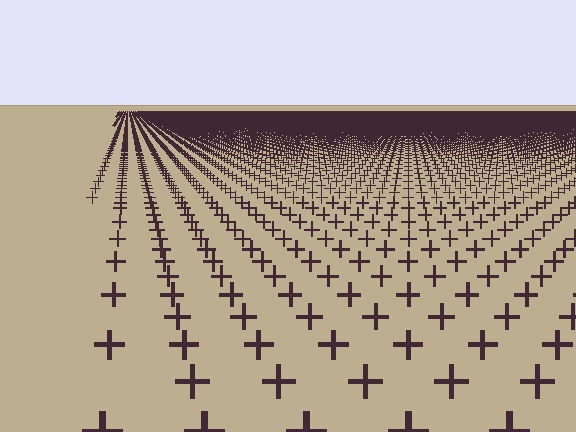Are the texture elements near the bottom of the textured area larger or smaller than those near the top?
Larger. Near the bottom, elements are closer to the viewer and appear at a bigger on-screen size.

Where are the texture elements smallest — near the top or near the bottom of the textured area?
Near the top.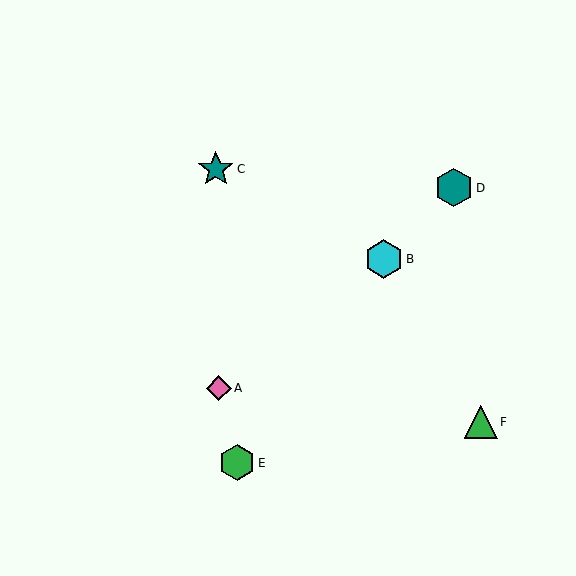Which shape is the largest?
The cyan hexagon (labeled B) is the largest.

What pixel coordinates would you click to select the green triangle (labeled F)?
Click at (481, 422) to select the green triangle F.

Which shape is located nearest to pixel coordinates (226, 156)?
The teal star (labeled C) at (216, 169) is nearest to that location.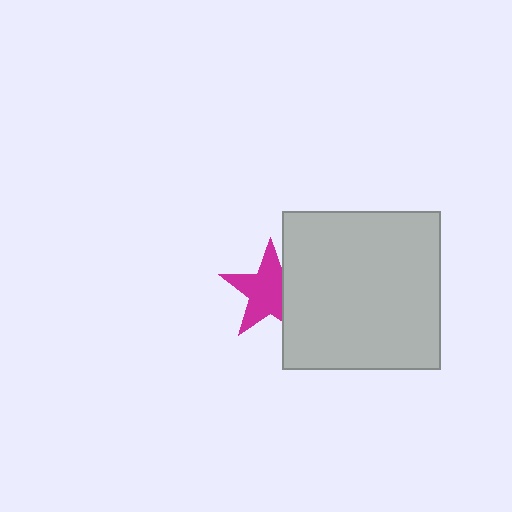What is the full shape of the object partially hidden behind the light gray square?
The partially hidden object is a magenta star.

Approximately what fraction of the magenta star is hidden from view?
Roughly 30% of the magenta star is hidden behind the light gray square.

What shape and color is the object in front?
The object in front is a light gray square.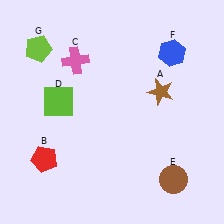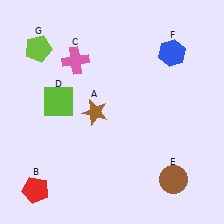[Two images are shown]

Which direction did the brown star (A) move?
The brown star (A) moved left.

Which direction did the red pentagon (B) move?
The red pentagon (B) moved down.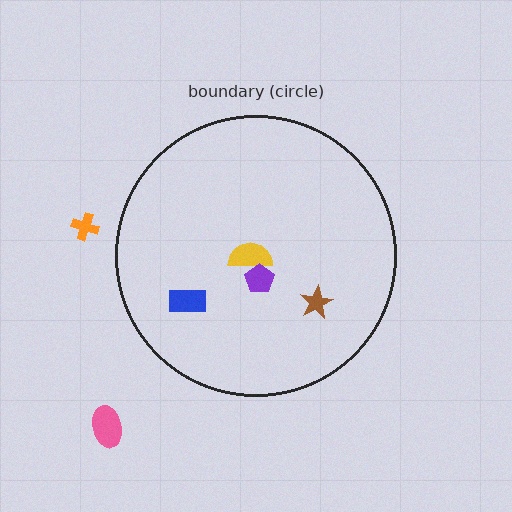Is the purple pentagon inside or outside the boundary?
Inside.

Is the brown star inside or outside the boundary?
Inside.